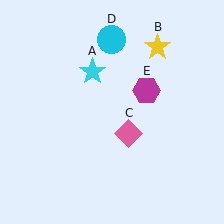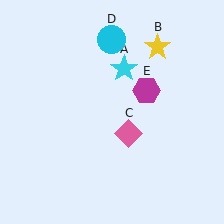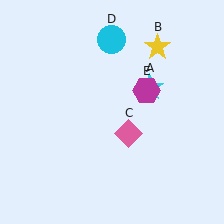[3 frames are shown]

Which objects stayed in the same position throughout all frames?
Yellow star (object B) and pink diamond (object C) and cyan circle (object D) and magenta hexagon (object E) remained stationary.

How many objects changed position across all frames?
1 object changed position: cyan star (object A).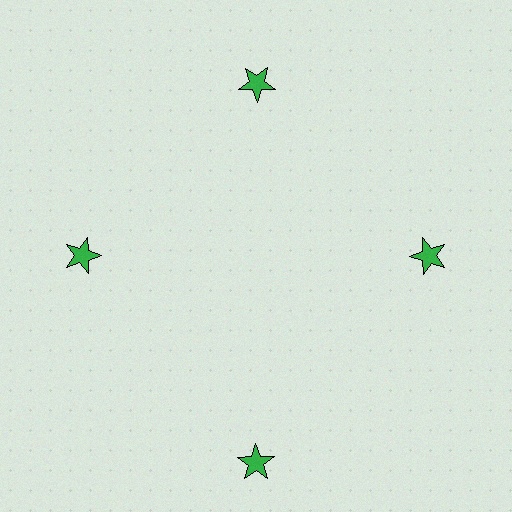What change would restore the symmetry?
The symmetry would be restored by moving it inward, back onto the ring so that all 4 stars sit at equal angles and equal distance from the center.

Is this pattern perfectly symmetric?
No. The 4 green stars are arranged in a ring, but one element near the 6 o'clock position is pushed outward from the center, breaking the 4-fold rotational symmetry.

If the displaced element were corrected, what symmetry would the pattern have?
It would have 4-fold rotational symmetry — the pattern would map onto itself every 90 degrees.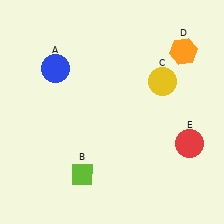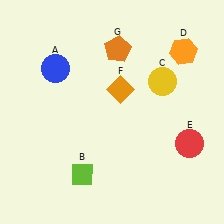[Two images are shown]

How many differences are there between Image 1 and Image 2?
There are 2 differences between the two images.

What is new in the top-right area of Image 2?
An orange pentagon (G) was added in the top-right area of Image 2.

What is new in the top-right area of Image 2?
An orange diamond (F) was added in the top-right area of Image 2.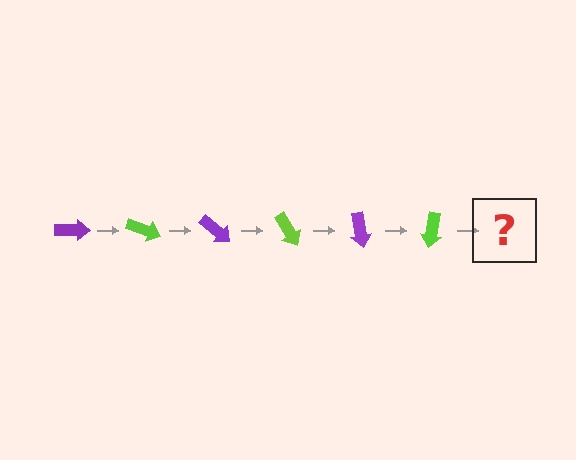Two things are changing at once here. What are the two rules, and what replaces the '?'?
The two rules are that it rotates 20 degrees each step and the color cycles through purple and lime. The '?' should be a purple arrow, rotated 120 degrees from the start.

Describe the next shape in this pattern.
It should be a purple arrow, rotated 120 degrees from the start.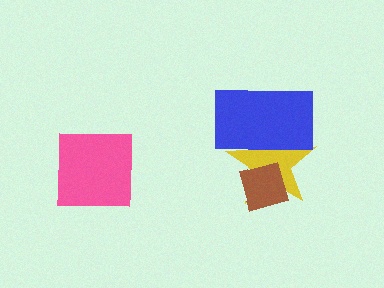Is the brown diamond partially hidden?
Yes, it is partially covered by another shape.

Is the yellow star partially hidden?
Yes, it is partially covered by another shape.